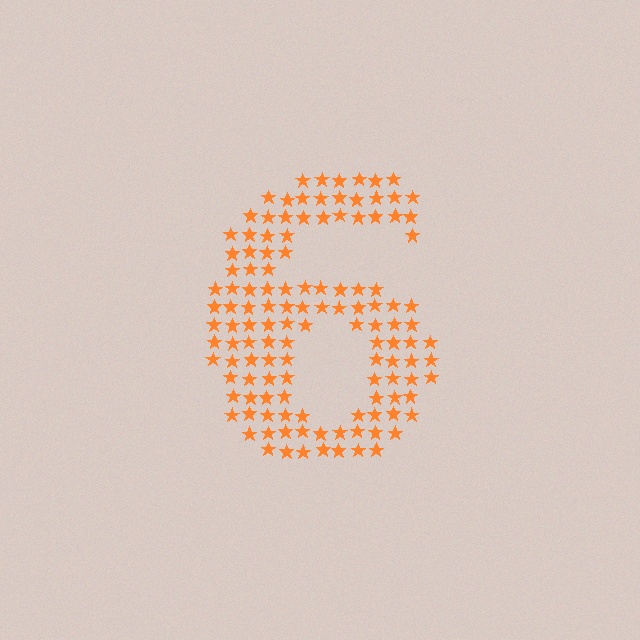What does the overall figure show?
The overall figure shows the digit 6.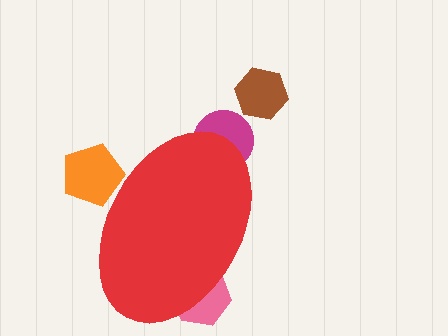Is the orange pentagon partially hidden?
Yes, the orange pentagon is partially hidden behind the red ellipse.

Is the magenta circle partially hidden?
Yes, the magenta circle is partially hidden behind the red ellipse.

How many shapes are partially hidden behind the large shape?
3 shapes are partially hidden.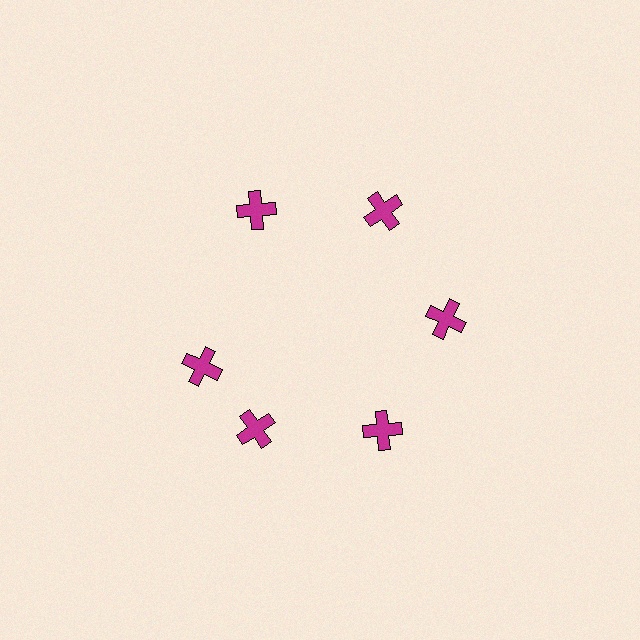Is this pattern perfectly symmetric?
No. The 6 magenta crosses are arranged in a ring, but one element near the 9 o'clock position is rotated out of alignment along the ring, breaking the 6-fold rotational symmetry.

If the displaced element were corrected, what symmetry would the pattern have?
It would have 6-fold rotational symmetry — the pattern would map onto itself every 60 degrees.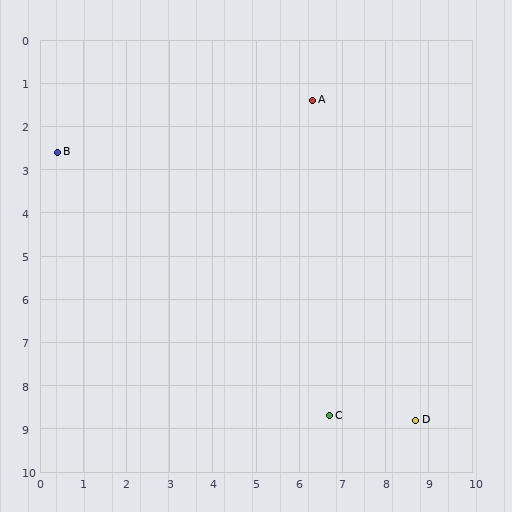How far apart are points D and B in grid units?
Points D and B are about 10.4 grid units apart.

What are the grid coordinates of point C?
Point C is at approximately (6.7, 8.7).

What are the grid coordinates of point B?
Point B is at approximately (0.4, 2.6).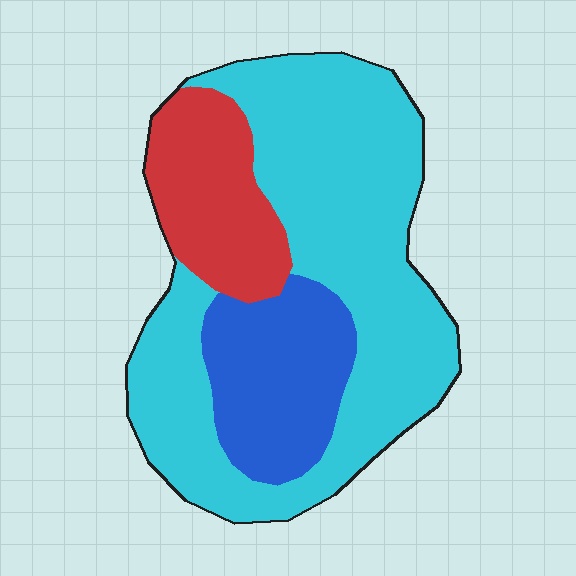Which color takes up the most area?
Cyan, at roughly 60%.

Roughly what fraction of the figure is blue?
Blue covers roughly 20% of the figure.